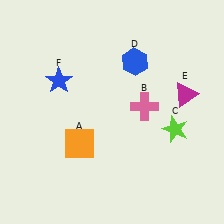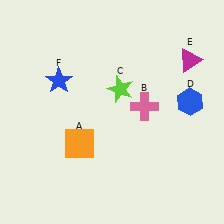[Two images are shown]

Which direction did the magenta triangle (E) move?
The magenta triangle (E) moved up.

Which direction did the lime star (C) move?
The lime star (C) moved left.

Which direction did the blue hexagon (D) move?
The blue hexagon (D) moved right.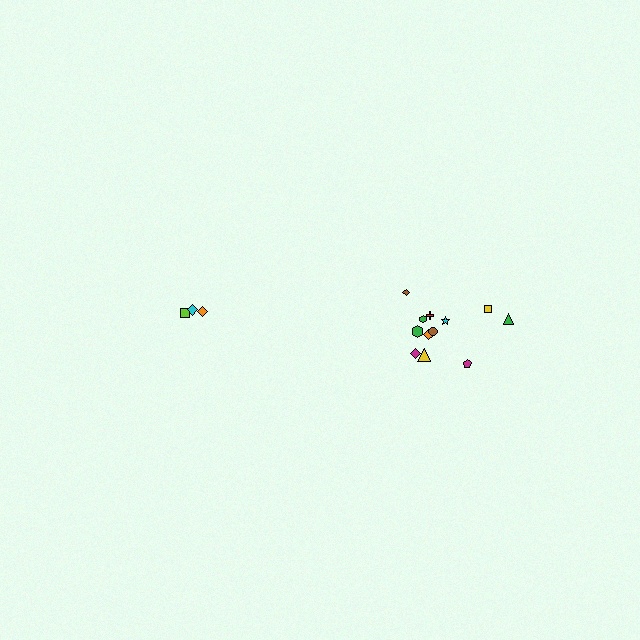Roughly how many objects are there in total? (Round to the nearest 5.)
Roughly 15 objects in total.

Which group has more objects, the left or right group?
The right group.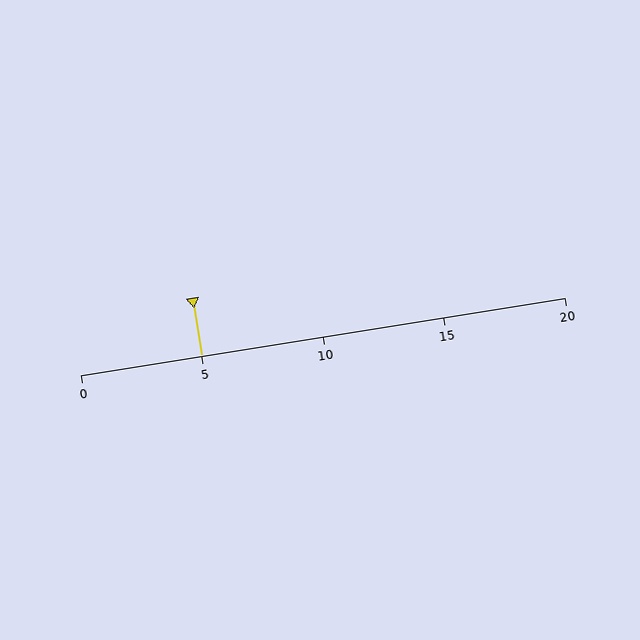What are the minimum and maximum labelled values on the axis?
The axis runs from 0 to 20.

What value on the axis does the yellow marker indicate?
The marker indicates approximately 5.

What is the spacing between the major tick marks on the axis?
The major ticks are spaced 5 apart.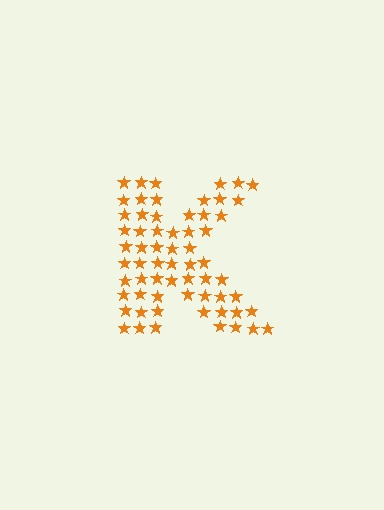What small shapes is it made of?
It is made of small stars.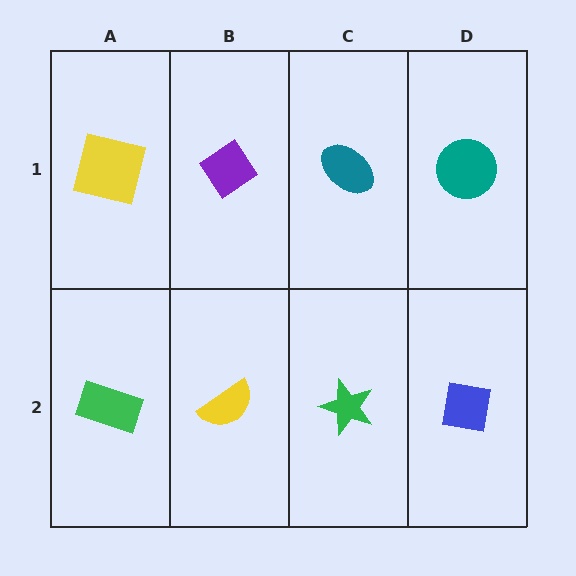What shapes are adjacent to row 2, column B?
A purple diamond (row 1, column B), a green rectangle (row 2, column A), a green star (row 2, column C).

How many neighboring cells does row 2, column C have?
3.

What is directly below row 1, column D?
A blue square.